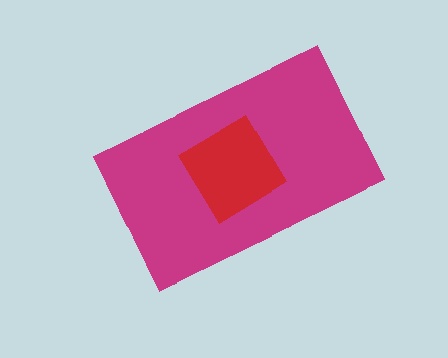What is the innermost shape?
The red diamond.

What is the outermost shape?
The magenta rectangle.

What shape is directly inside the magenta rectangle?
The red diamond.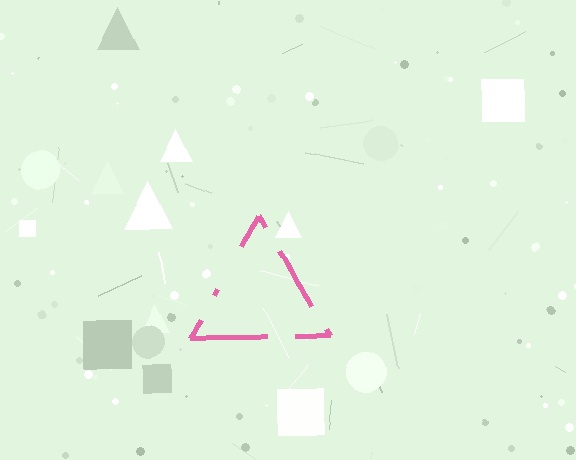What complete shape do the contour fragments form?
The contour fragments form a triangle.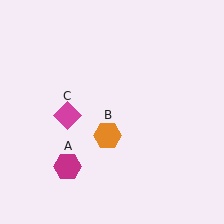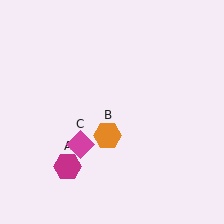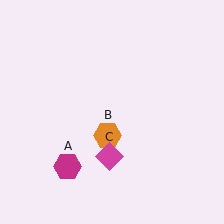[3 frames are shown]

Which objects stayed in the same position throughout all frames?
Magenta hexagon (object A) and orange hexagon (object B) remained stationary.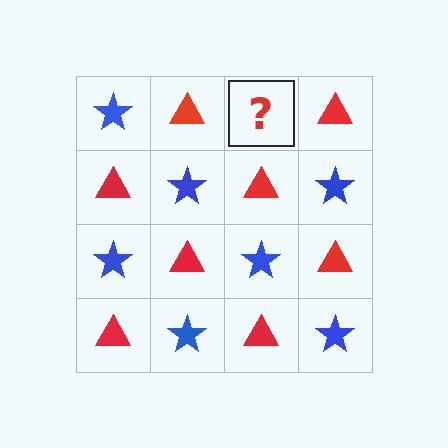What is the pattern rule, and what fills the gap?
The rule is that it alternates blue star and red triangle in a checkerboard pattern. The gap should be filled with a blue star.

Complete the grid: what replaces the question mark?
The question mark should be replaced with a blue star.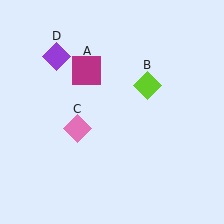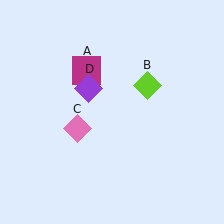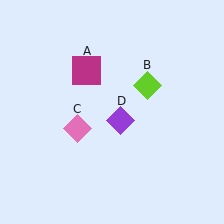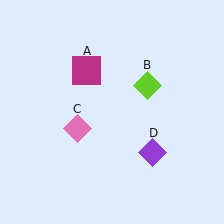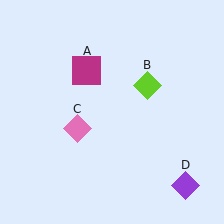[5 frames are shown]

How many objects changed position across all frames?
1 object changed position: purple diamond (object D).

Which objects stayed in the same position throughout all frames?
Magenta square (object A) and lime diamond (object B) and pink diamond (object C) remained stationary.